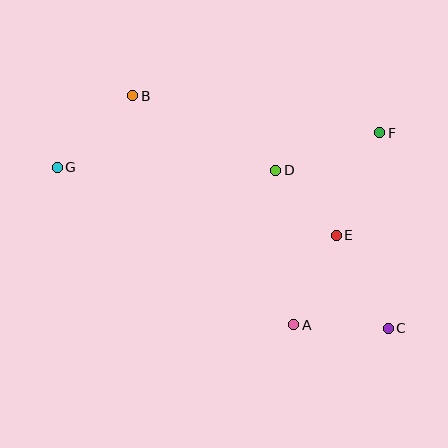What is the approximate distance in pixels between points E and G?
The distance between E and G is approximately 287 pixels.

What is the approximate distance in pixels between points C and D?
The distance between C and D is approximately 194 pixels.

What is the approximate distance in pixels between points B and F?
The distance between B and F is approximately 249 pixels.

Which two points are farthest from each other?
Points C and G are farthest from each other.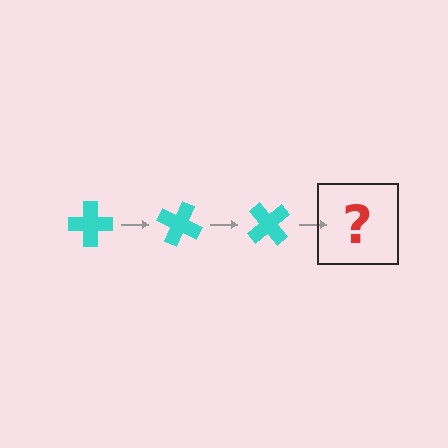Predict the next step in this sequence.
The next step is a cyan cross rotated 75 degrees.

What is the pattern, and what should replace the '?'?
The pattern is that the cross rotates 25 degrees each step. The '?' should be a cyan cross rotated 75 degrees.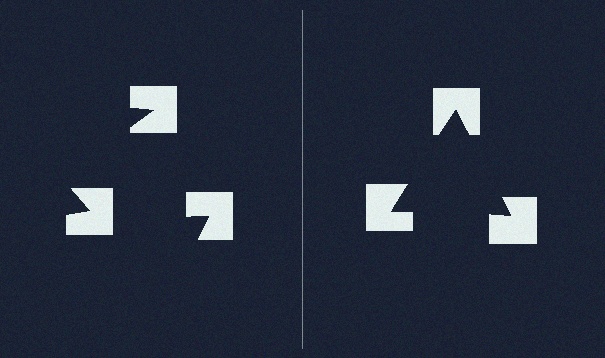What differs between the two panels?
The notched squares are positioned identically on both sides; only the wedge orientations differ. On the right they align to a triangle; on the left they are misaligned.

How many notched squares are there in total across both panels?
6 — 3 on each side.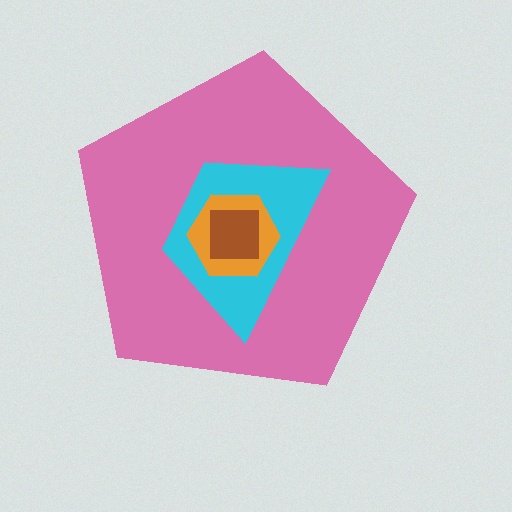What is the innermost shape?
The brown square.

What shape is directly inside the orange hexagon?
The brown square.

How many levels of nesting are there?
4.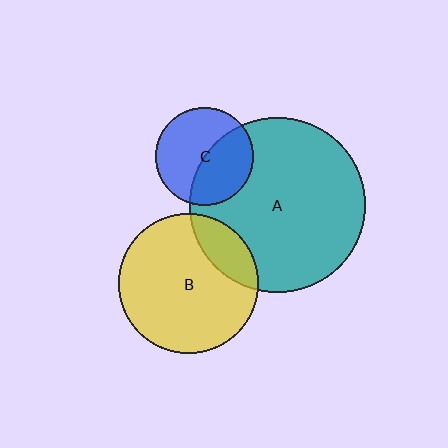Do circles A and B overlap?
Yes.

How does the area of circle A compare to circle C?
Approximately 3.2 times.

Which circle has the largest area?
Circle A (teal).